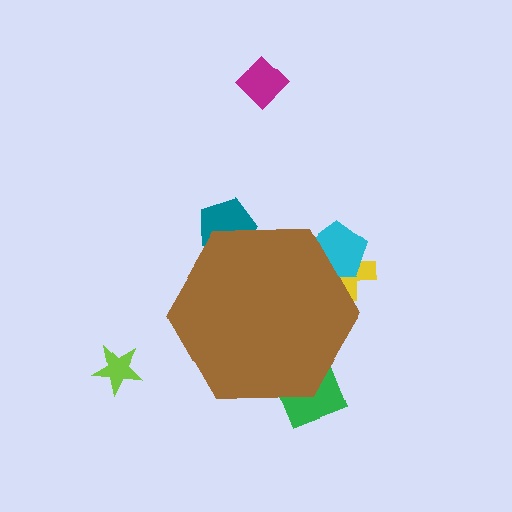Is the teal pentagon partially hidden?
Yes, the teal pentagon is partially hidden behind the brown hexagon.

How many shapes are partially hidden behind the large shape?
4 shapes are partially hidden.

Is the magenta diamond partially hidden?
No, the magenta diamond is fully visible.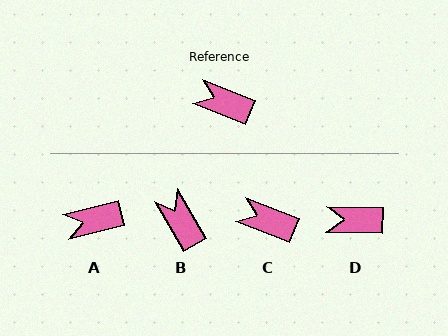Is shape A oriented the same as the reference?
No, it is off by about 36 degrees.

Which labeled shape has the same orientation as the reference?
C.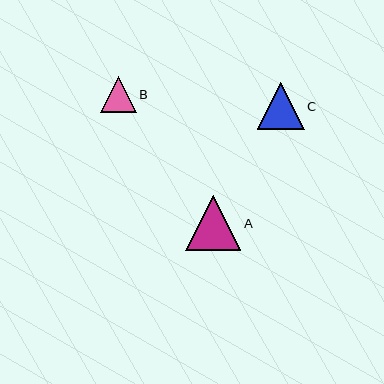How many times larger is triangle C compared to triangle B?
Triangle C is approximately 1.3 times the size of triangle B.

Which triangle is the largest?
Triangle A is the largest with a size of approximately 55 pixels.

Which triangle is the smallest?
Triangle B is the smallest with a size of approximately 36 pixels.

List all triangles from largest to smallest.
From largest to smallest: A, C, B.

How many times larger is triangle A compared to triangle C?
Triangle A is approximately 1.2 times the size of triangle C.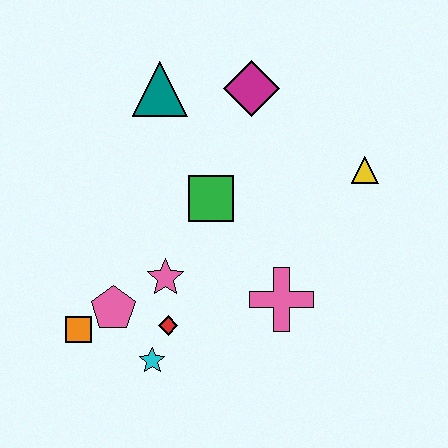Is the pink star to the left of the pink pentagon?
No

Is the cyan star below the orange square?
Yes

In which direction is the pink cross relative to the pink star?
The pink cross is to the right of the pink star.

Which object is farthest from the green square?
The orange square is farthest from the green square.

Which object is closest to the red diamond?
The cyan star is closest to the red diamond.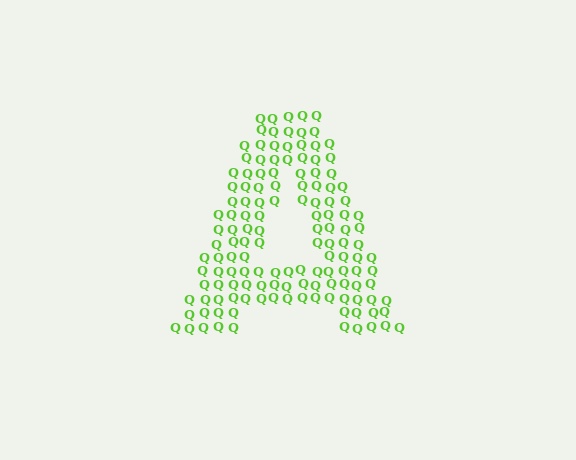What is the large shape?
The large shape is the letter A.